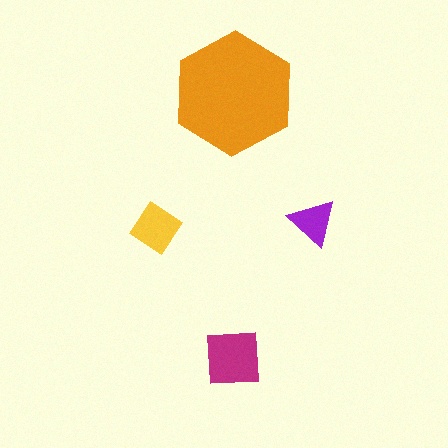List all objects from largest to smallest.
The orange hexagon, the magenta square, the yellow diamond, the purple triangle.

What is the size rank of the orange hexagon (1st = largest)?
1st.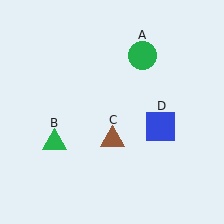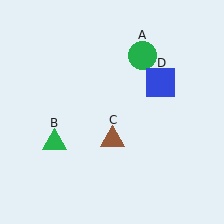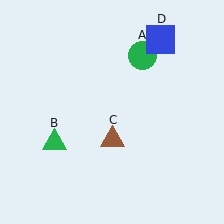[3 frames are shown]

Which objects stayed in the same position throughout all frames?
Green circle (object A) and green triangle (object B) and brown triangle (object C) remained stationary.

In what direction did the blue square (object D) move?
The blue square (object D) moved up.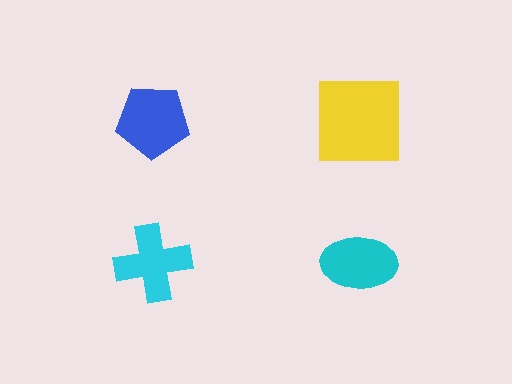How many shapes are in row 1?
2 shapes.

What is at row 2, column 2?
A cyan ellipse.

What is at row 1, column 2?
A yellow square.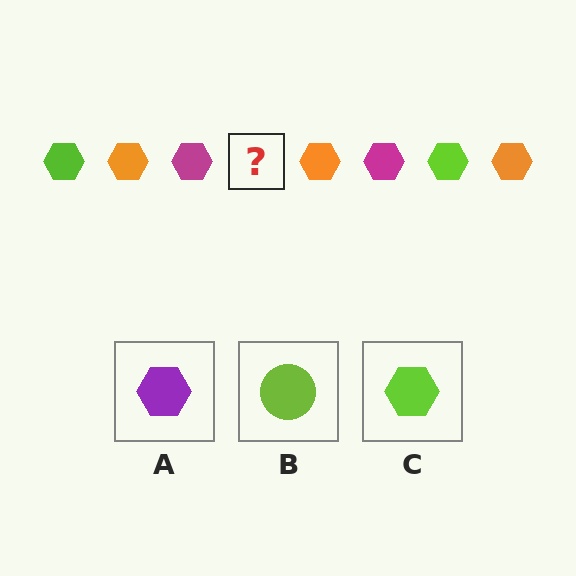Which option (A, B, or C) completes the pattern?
C.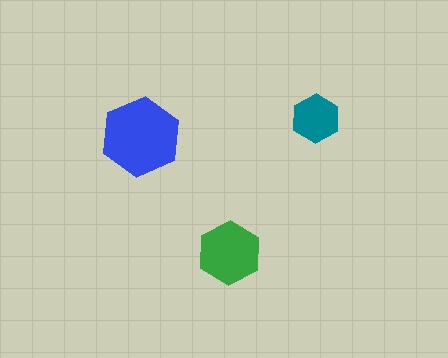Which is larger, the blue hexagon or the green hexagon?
The blue one.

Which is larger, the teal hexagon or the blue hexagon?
The blue one.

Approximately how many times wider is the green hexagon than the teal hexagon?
About 1.5 times wider.